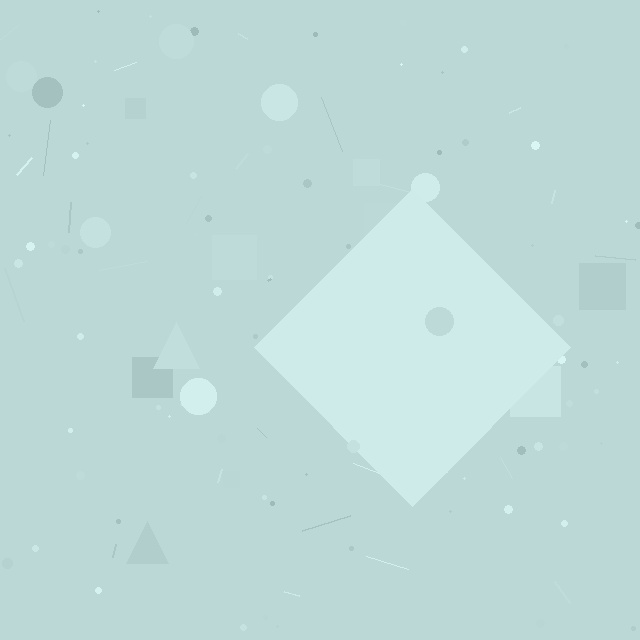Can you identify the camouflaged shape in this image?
The camouflaged shape is a diamond.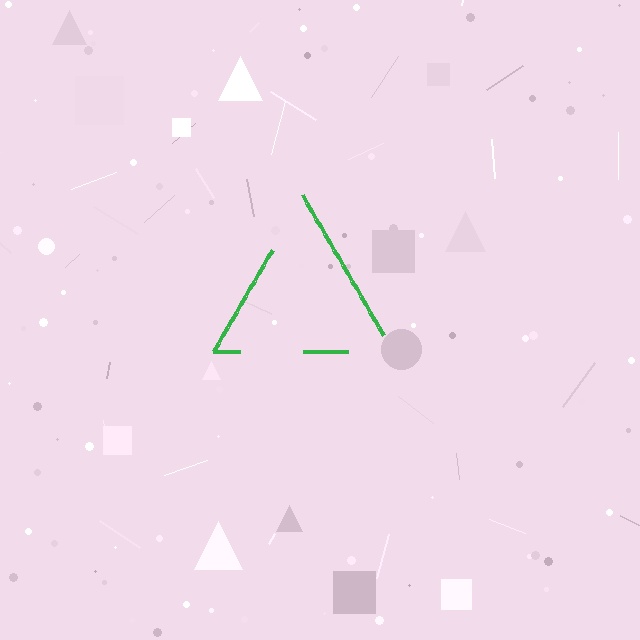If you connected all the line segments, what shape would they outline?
They would outline a triangle.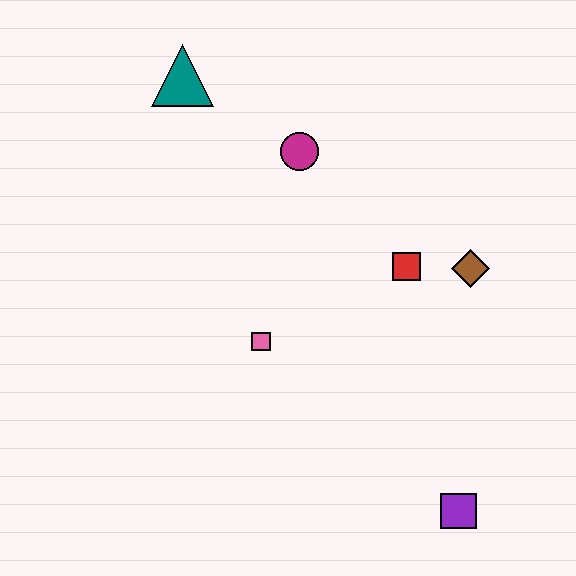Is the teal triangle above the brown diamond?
Yes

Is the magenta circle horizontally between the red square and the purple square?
No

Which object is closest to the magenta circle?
The teal triangle is closest to the magenta circle.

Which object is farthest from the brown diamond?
The teal triangle is farthest from the brown diamond.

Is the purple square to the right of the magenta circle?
Yes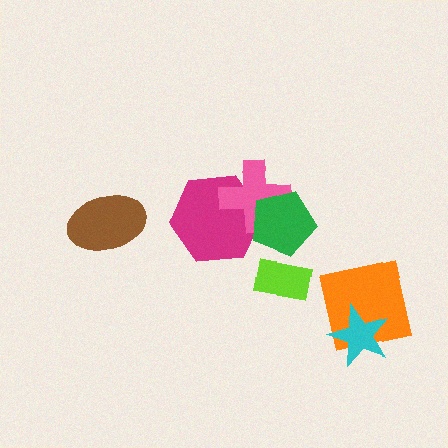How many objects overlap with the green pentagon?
2 objects overlap with the green pentagon.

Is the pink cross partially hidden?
Yes, it is partially covered by another shape.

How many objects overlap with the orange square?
1 object overlaps with the orange square.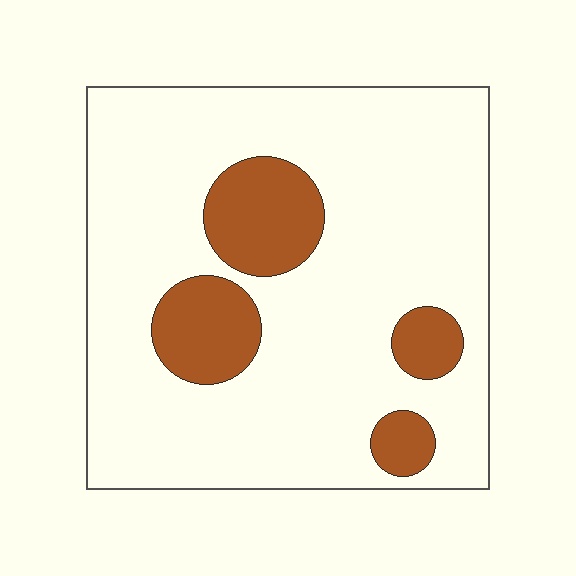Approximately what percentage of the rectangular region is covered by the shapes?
Approximately 20%.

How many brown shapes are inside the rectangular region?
4.